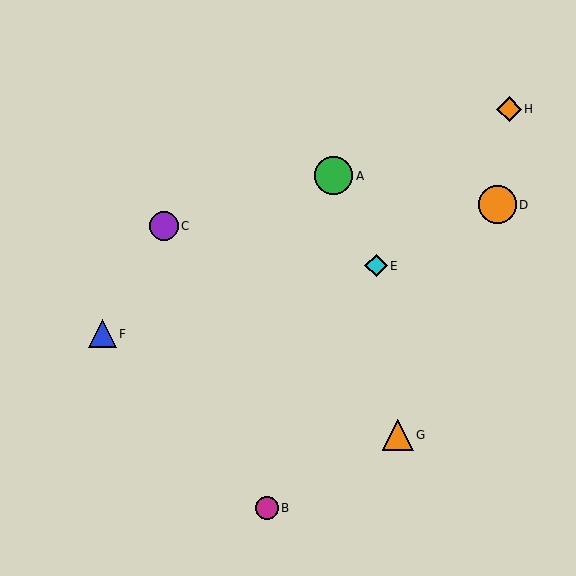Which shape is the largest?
The green circle (labeled A) is the largest.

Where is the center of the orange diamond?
The center of the orange diamond is at (509, 109).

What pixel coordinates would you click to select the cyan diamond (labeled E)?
Click at (376, 266) to select the cyan diamond E.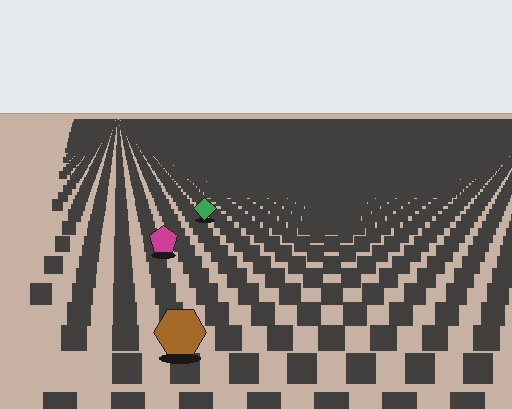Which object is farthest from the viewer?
The green diamond is farthest from the viewer. It appears smaller and the ground texture around it is denser.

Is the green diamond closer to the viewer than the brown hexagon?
No. The brown hexagon is closer — you can tell from the texture gradient: the ground texture is coarser near it.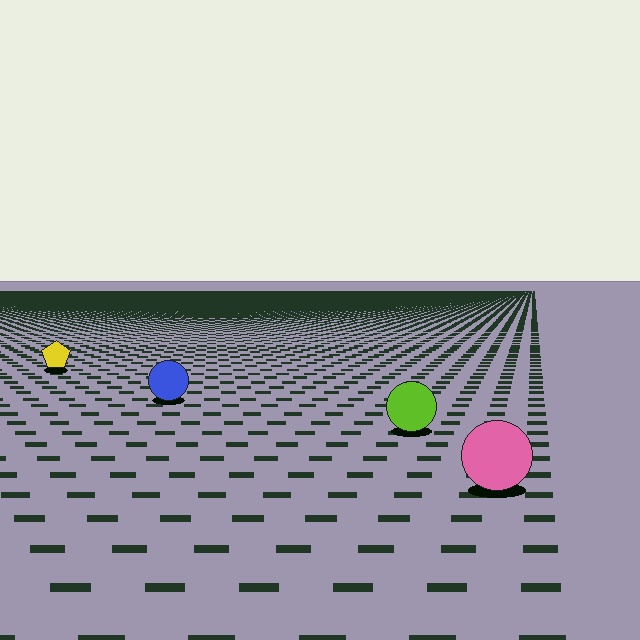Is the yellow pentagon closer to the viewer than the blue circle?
No. The blue circle is closer — you can tell from the texture gradient: the ground texture is coarser near it.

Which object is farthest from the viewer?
The yellow pentagon is farthest from the viewer. It appears smaller and the ground texture around it is denser.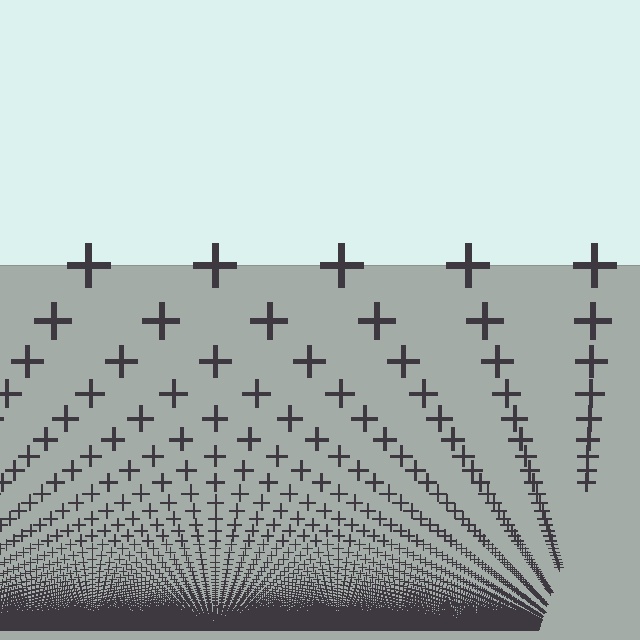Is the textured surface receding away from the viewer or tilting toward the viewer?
The surface appears to tilt toward the viewer. Texture elements get larger and sparser toward the top.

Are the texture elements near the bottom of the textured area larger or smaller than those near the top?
Smaller. The gradient is inverted — elements near the bottom are smaller and denser.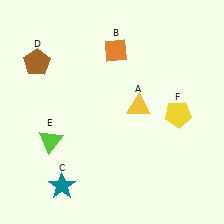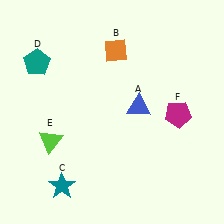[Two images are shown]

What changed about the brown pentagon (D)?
In Image 1, D is brown. In Image 2, it changed to teal.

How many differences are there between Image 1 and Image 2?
There are 3 differences between the two images.